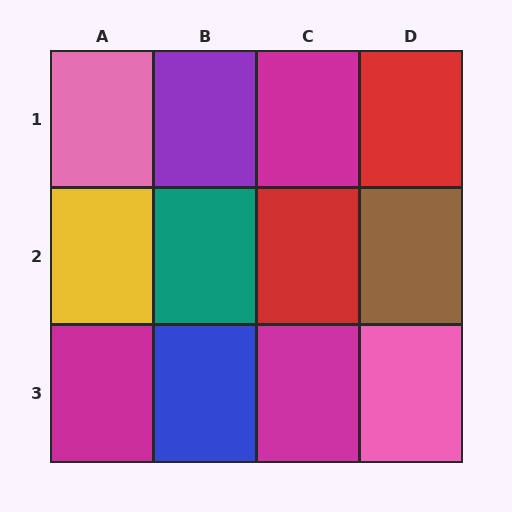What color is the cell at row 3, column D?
Pink.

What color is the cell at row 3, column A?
Magenta.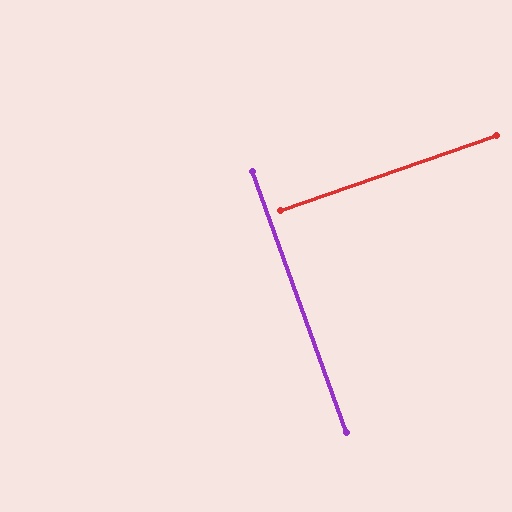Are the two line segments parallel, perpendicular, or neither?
Perpendicular — they meet at approximately 89°.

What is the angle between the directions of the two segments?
Approximately 89 degrees.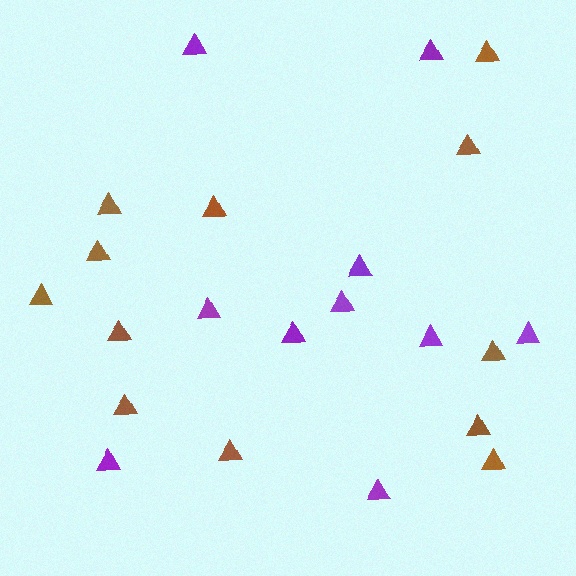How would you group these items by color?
There are 2 groups: one group of brown triangles (12) and one group of purple triangles (10).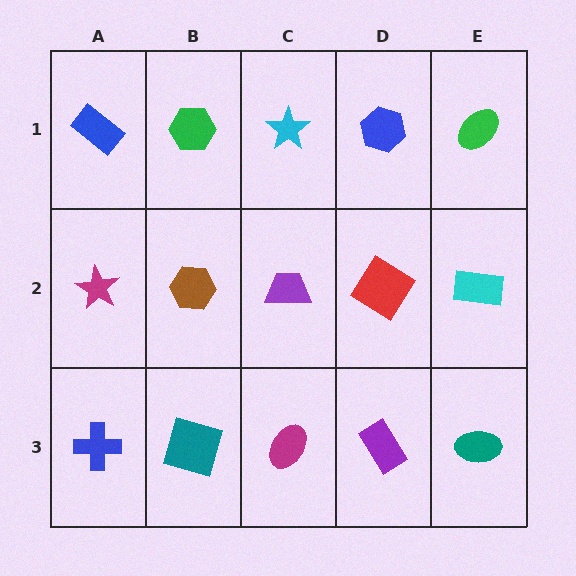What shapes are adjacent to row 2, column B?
A green hexagon (row 1, column B), a teal square (row 3, column B), a magenta star (row 2, column A), a purple trapezoid (row 2, column C).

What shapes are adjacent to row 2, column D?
A blue hexagon (row 1, column D), a purple rectangle (row 3, column D), a purple trapezoid (row 2, column C), a cyan rectangle (row 2, column E).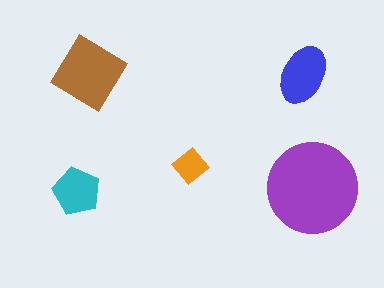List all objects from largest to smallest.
The purple circle, the brown diamond, the blue ellipse, the cyan pentagon, the orange diamond.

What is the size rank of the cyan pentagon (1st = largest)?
4th.